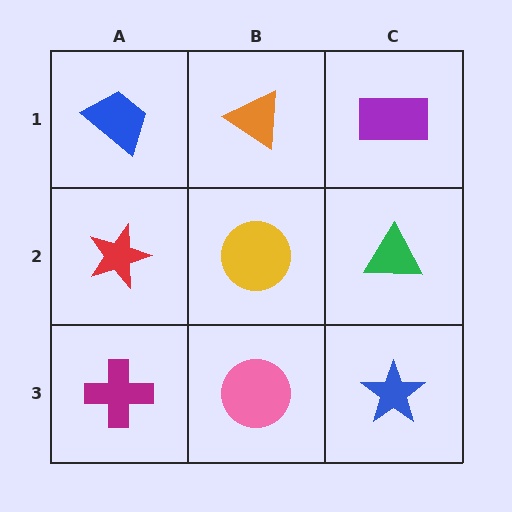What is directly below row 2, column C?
A blue star.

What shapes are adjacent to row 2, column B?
An orange triangle (row 1, column B), a pink circle (row 3, column B), a red star (row 2, column A), a green triangle (row 2, column C).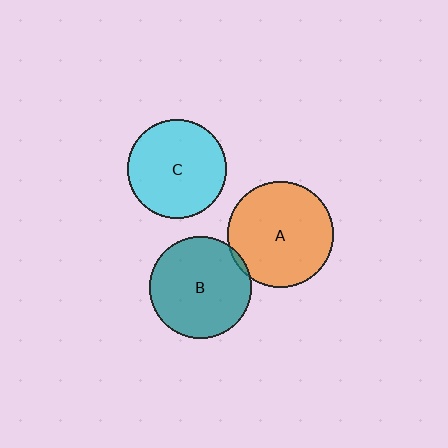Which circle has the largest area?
Circle A (orange).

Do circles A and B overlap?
Yes.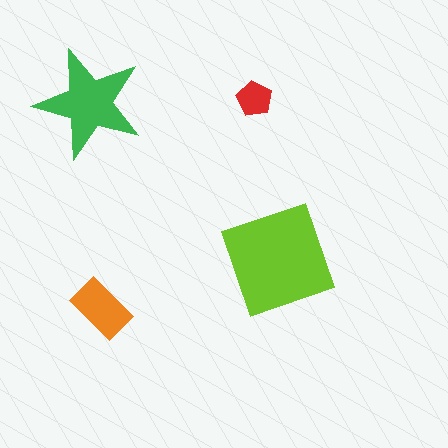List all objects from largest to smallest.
The lime diamond, the green star, the orange rectangle, the red pentagon.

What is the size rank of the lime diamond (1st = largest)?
1st.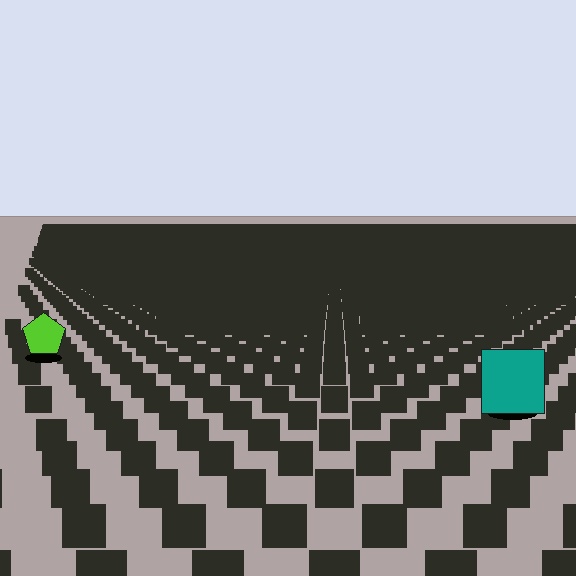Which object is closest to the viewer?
The teal square is closest. The texture marks near it are larger and more spread out.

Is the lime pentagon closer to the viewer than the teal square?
No. The teal square is closer — you can tell from the texture gradient: the ground texture is coarser near it.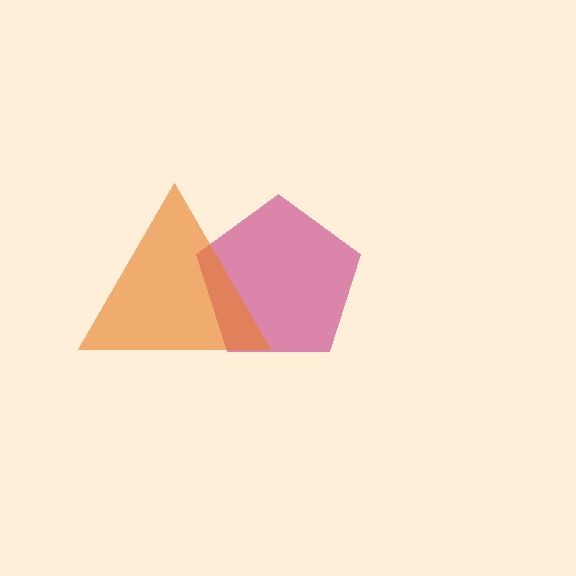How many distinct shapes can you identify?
There are 2 distinct shapes: a magenta pentagon, an orange triangle.